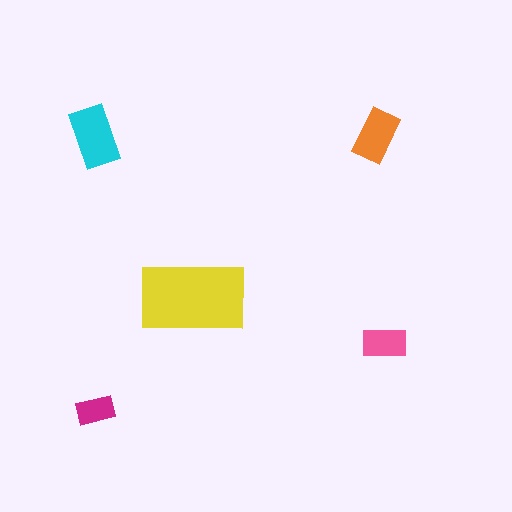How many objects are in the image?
There are 5 objects in the image.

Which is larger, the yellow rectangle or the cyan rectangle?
The yellow one.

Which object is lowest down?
The magenta rectangle is bottommost.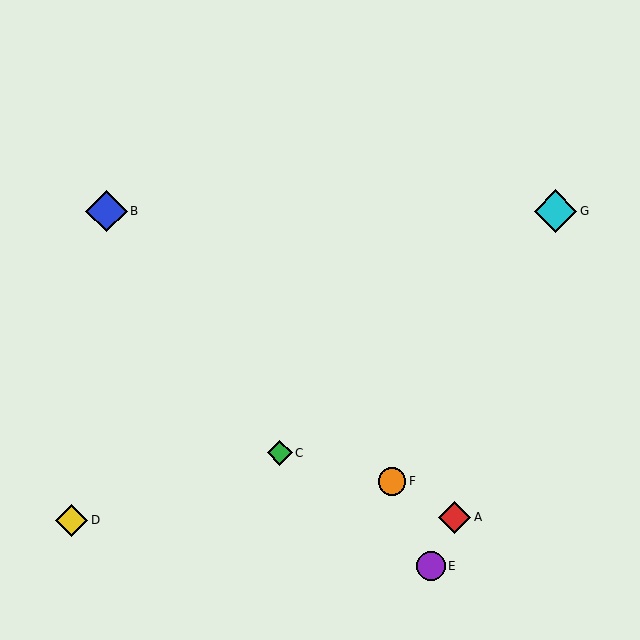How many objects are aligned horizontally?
2 objects (B, G) are aligned horizontally.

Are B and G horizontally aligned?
Yes, both are at y≈211.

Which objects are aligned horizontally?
Objects B, G are aligned horizontally.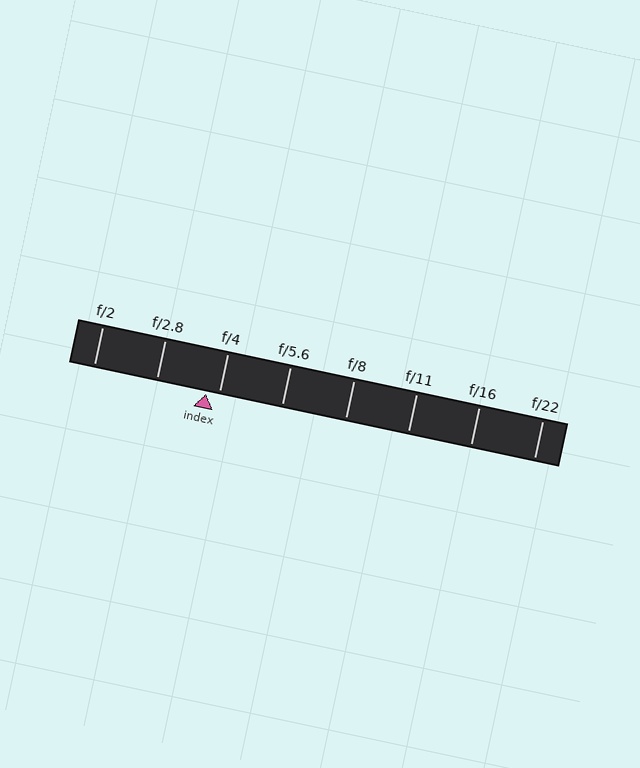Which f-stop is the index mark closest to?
The index mark is closest to f/4.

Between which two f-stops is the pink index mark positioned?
The index mark is between f/2.8 and f/4.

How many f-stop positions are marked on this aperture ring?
There are 8 f-stop positions marked.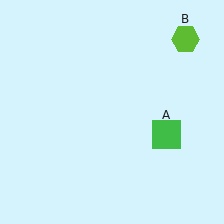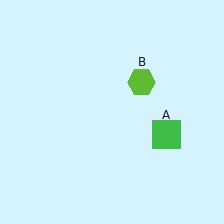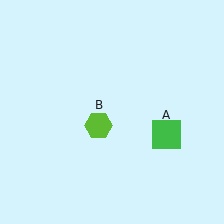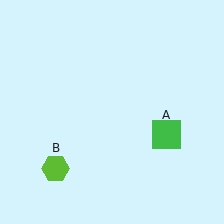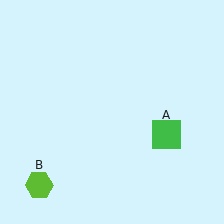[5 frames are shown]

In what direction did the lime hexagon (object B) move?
The lime hexagon (object B) moved down and to the left.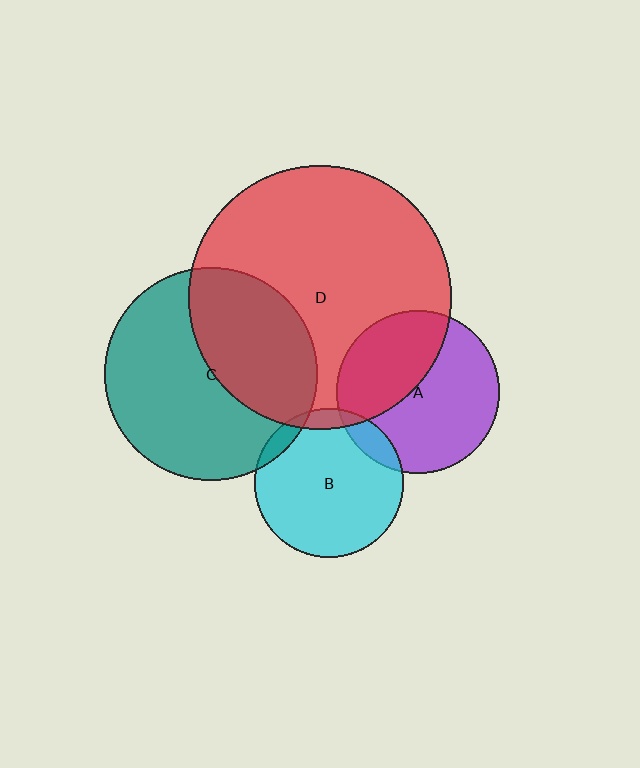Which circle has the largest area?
Circle D (red).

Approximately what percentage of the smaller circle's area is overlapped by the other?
Approximately 5%.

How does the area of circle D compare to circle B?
Approximately 3.1 times.